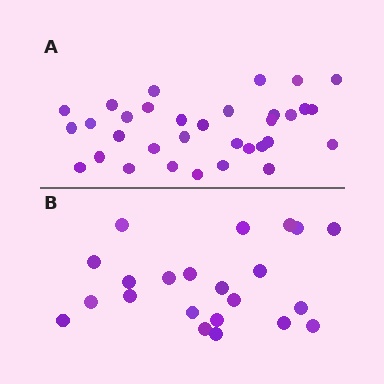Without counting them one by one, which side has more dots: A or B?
Region A (the top region) has more dots.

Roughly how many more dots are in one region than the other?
Region A has roughly 12 or so more dots than region B.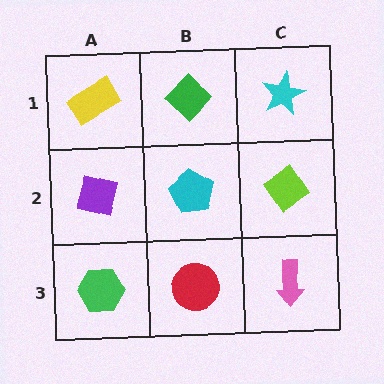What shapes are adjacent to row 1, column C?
A lime diamond (row 2, column C), a green diamond (row 1, column B).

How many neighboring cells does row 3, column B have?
3.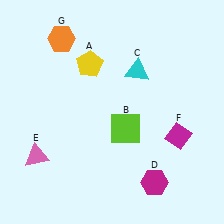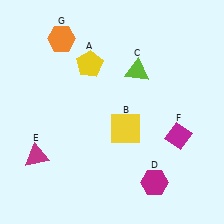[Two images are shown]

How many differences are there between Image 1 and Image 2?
There are 3 differences between the two images.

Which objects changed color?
B changed from lime to yellow. C changed from cyan to lime. E changed from pink to magenta.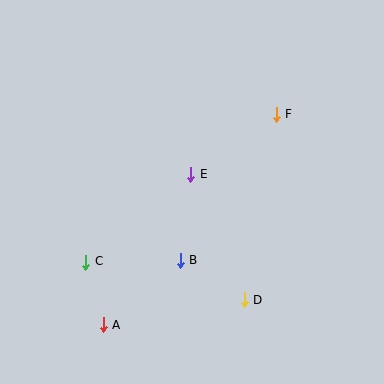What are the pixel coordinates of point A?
Point A is at (103, 325).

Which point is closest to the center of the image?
Point E at (190, 174) is closest to the center.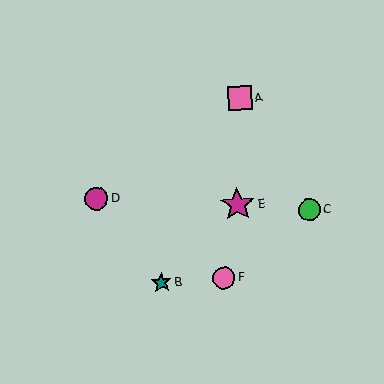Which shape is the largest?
The magenta star (labeled E) is the largest.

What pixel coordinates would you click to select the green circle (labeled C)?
Click at (309, 210) to select the green circle C.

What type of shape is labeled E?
Shape E is a magenta star.